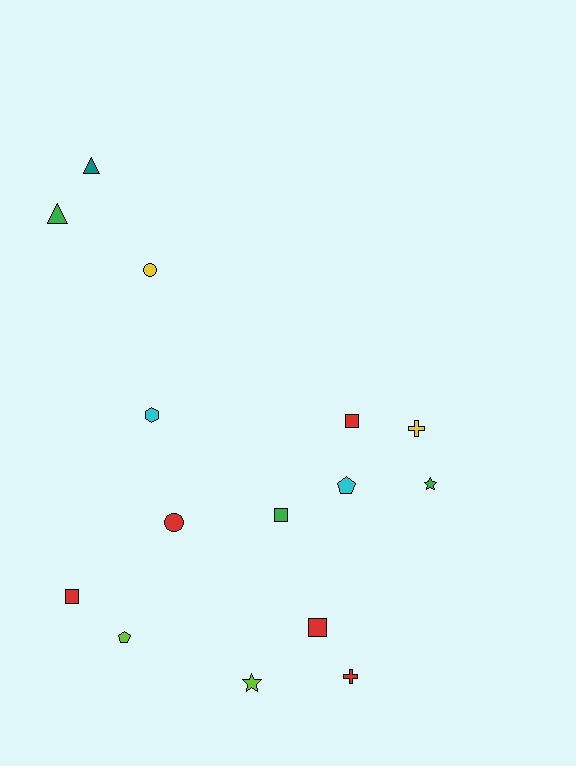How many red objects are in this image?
There are 5 red objects.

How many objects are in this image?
There are 15 objects.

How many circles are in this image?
There are 2 circles.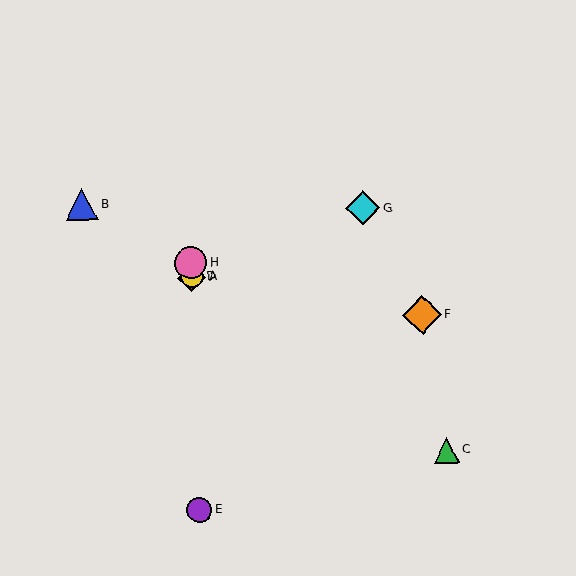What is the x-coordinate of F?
Object F is at x≈422.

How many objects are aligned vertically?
4 objects (A, D, E, H) are aligned vertically.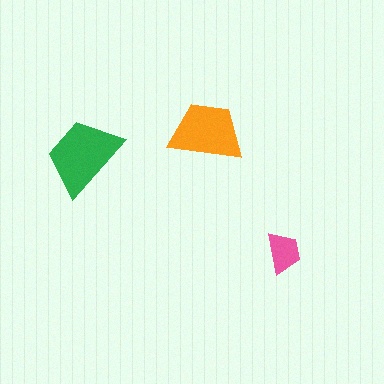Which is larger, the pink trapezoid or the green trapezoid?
The green one.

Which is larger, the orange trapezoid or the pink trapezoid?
The orange one.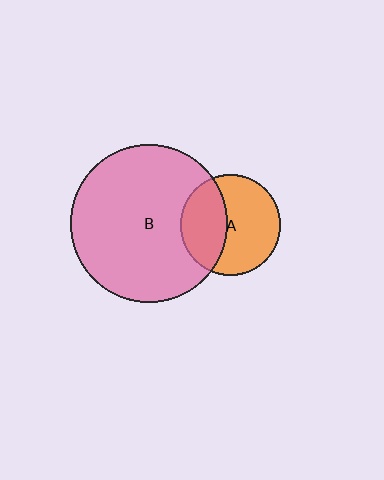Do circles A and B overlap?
Yes.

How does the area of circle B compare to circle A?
Approximately 2.4 times.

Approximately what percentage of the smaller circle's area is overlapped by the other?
Approximately 40%.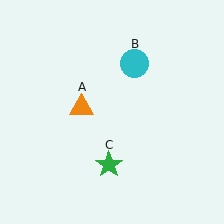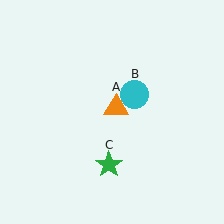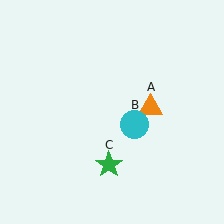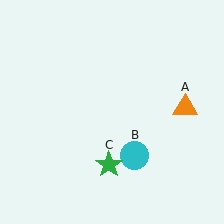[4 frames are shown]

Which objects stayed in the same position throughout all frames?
Green star (object C) remained stationary.